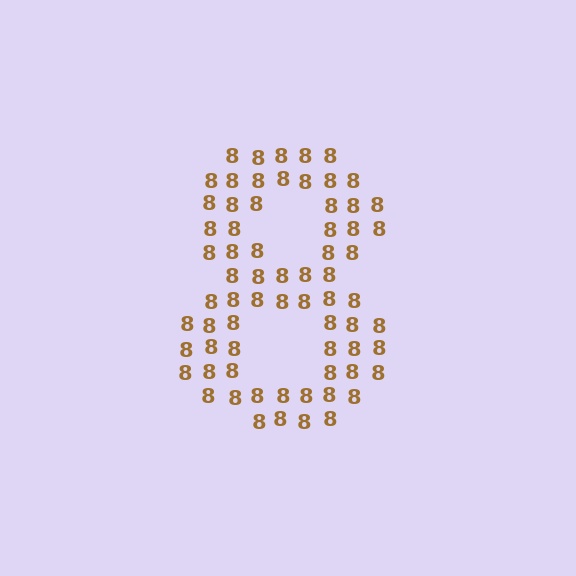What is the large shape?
The large shape is the digit 8.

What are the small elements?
The small elements are digit 8's.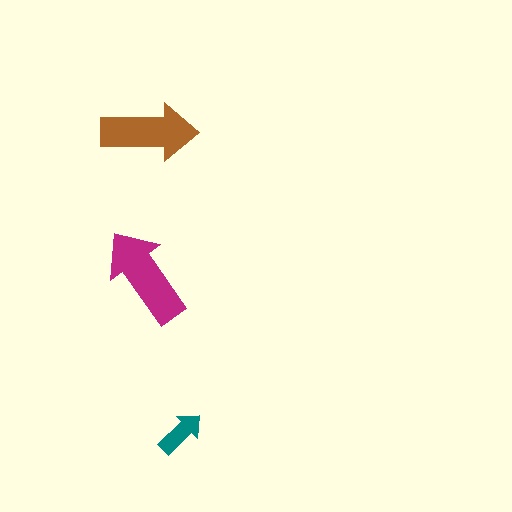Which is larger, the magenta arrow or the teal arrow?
The magenta one.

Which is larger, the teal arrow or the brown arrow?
The brown one.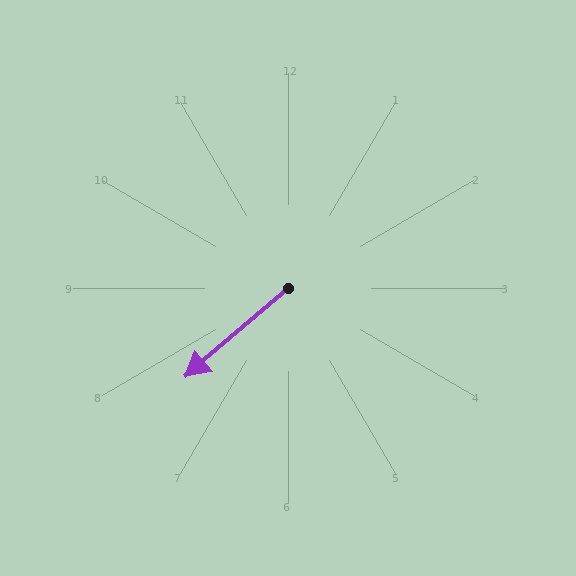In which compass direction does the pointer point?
Southwest.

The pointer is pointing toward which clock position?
Roughly 8 o'clock.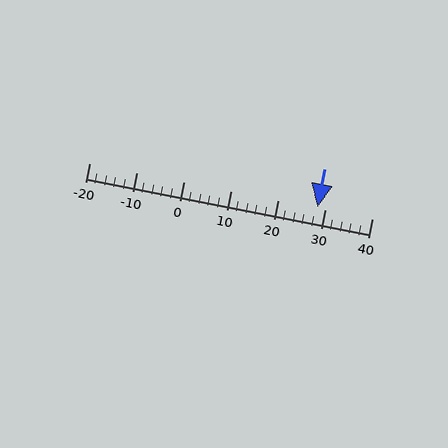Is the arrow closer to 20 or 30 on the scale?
The arrow is closer to 30.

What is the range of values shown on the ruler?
The ruler shows values from -20 to 40.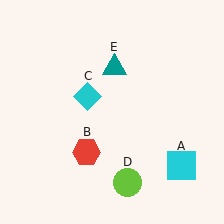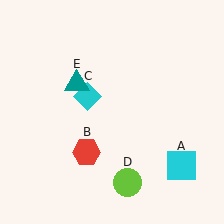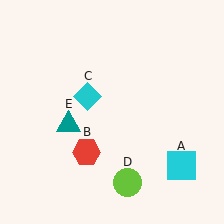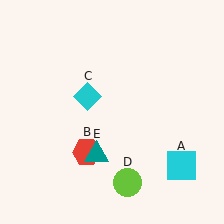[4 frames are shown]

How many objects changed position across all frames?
1 object changed position: teal triangle (object E).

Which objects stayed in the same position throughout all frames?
Cyan square (object A) and red hexagon (object B) and cyan diamond (object C) and lime circle (object D) remained stationary.